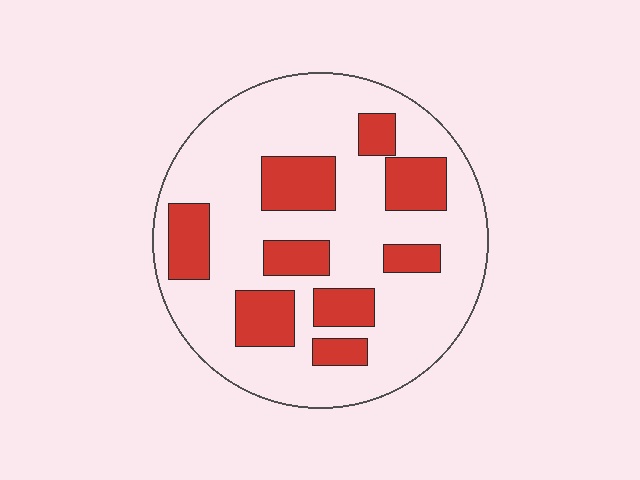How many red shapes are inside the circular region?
9.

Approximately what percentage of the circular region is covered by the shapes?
Approximately 25%.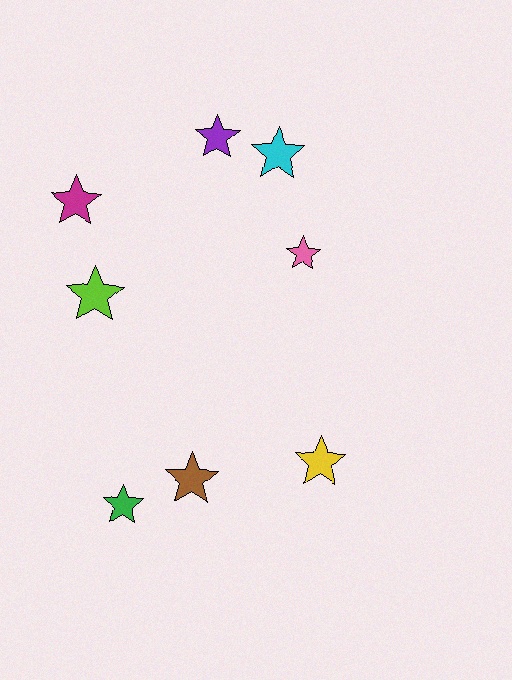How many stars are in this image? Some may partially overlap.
There are 8 stars.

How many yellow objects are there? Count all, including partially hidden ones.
There is 1 yellow object.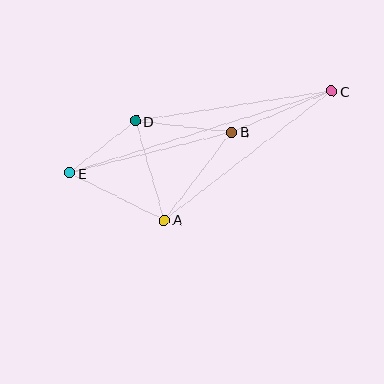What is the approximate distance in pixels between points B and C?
The distance between B and C is approximately 108 pixels.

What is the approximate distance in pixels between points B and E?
The distance between B and E is approximately 167 pixels.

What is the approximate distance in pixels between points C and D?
The distance between C and D is approximately 199 pixels.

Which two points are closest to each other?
Points D and E are closest to each other.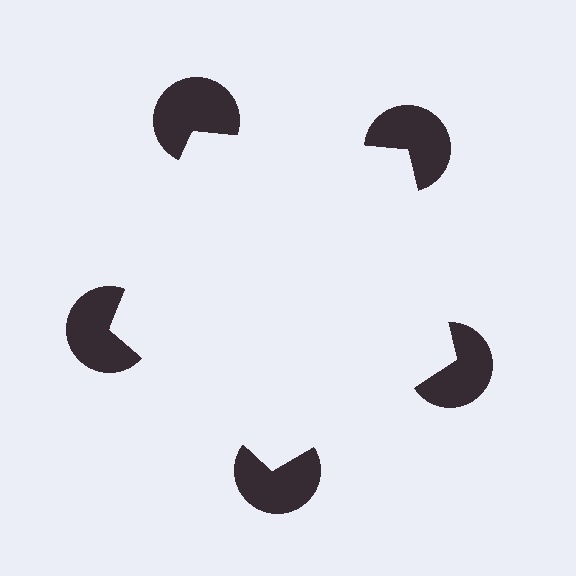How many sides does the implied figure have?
5 sides.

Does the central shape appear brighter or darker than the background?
It typically appears slightly brighter than the background, even though no actual brightness change is drawn.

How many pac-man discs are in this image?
There are 5 — one at each vertex of the illusory pentagon.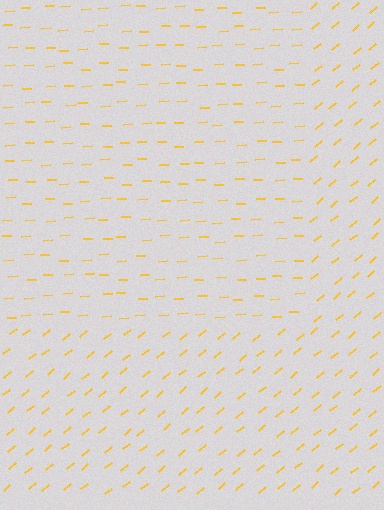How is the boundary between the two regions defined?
The boundary is defined purely by a change in line orientation (approximately 37 degrees difference). All lines are the same color and thickness.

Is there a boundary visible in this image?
Yes, there is a texture boundary formed by a change in line orientation.